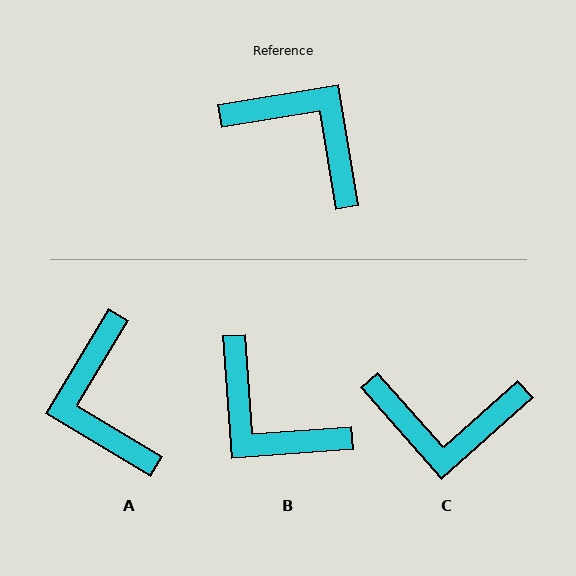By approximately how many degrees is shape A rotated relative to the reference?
Approximately 140 degrees counter-clockwise.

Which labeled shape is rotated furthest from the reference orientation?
B, about 175 degrees away.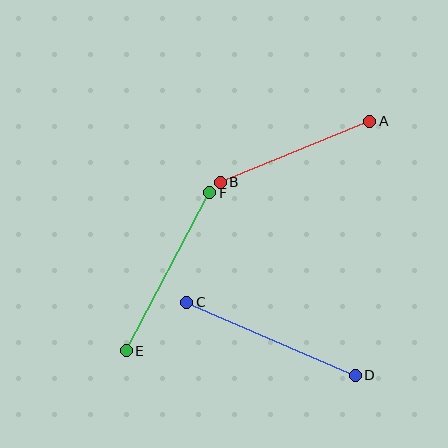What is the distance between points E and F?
The distance is approximately 179 pixels.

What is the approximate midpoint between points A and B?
The midpoint is at approximately (295, 152) pixels.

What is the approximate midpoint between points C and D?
The midpoint is at approximately (271, 339) pixels.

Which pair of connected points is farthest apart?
Points C and D are farthest apart.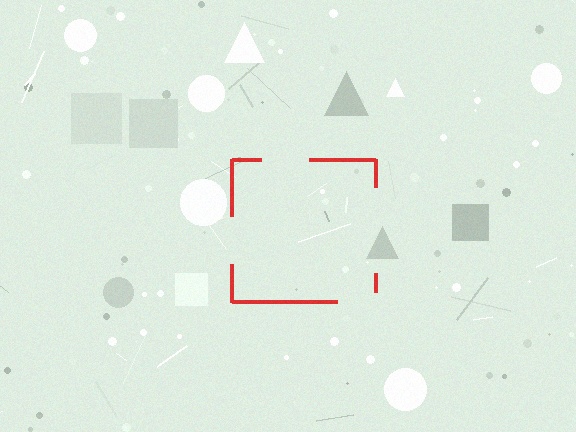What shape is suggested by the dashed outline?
The dashed outline suggests a square.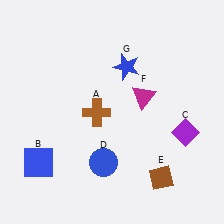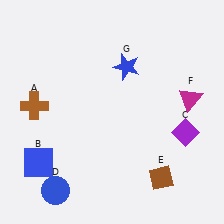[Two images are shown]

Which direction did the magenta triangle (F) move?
The magenta triangle (F) moved right.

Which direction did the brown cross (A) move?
The brown cross (A) moved left.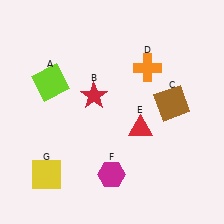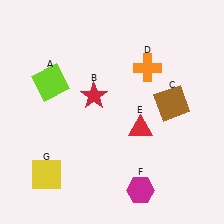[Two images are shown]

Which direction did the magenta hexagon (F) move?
The magenta hexagon (F) moved right.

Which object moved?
The magenta hexagon (F) moved right.